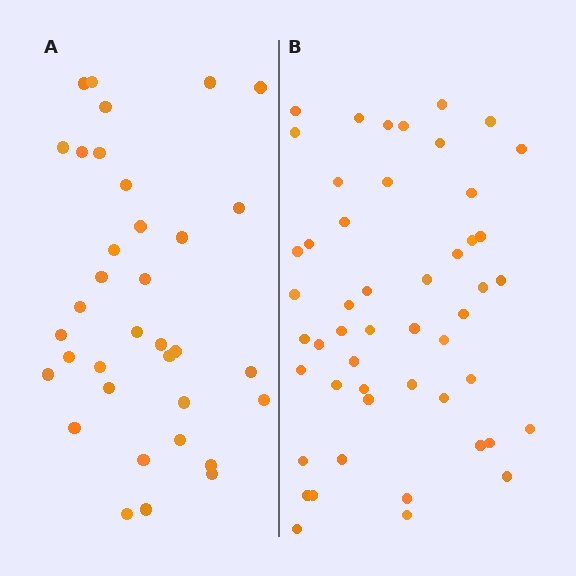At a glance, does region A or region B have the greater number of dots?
Region B (the right region) has more dots.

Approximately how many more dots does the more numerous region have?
Region B has approximately 15 more dots than region A.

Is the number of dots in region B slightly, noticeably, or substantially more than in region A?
Region B has noticeably more, but not dramatically so. The ratio is roughly 1.4 to 1.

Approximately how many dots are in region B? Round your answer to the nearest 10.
About 50 dots.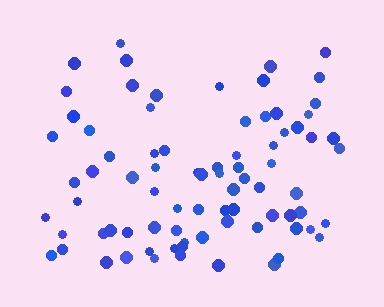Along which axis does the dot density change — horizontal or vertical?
Vertical.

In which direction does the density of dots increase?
From top to bottom, with the bottom side densest.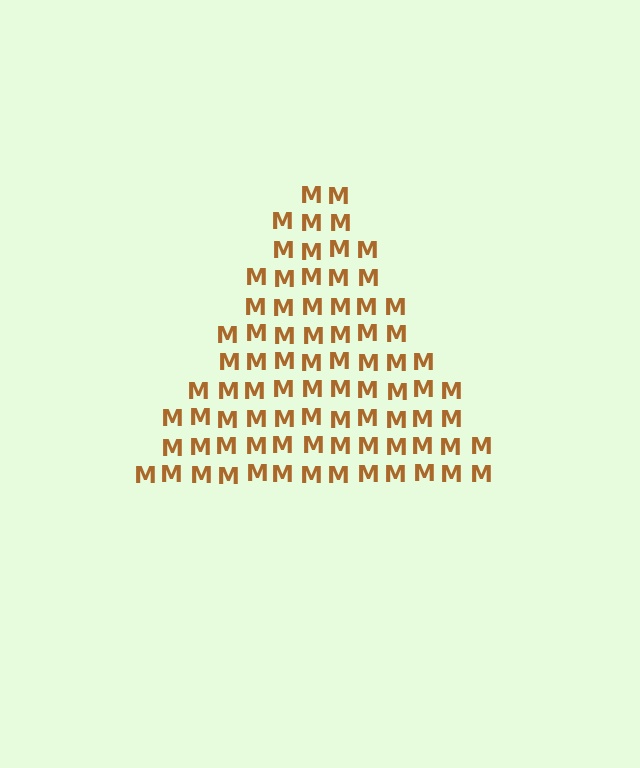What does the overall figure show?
The overall figure shows a triangle.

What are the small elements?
The small elements are letter M's.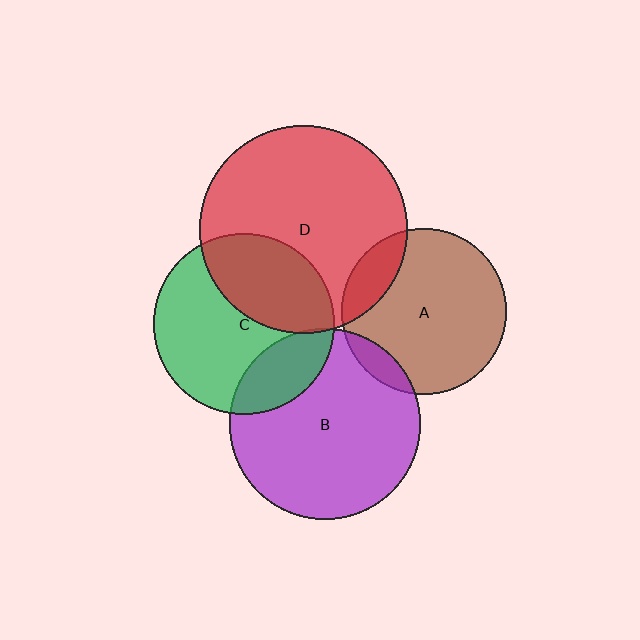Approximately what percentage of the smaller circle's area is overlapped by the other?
Approximately 35%.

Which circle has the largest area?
Circle D (red).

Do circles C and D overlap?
Yes.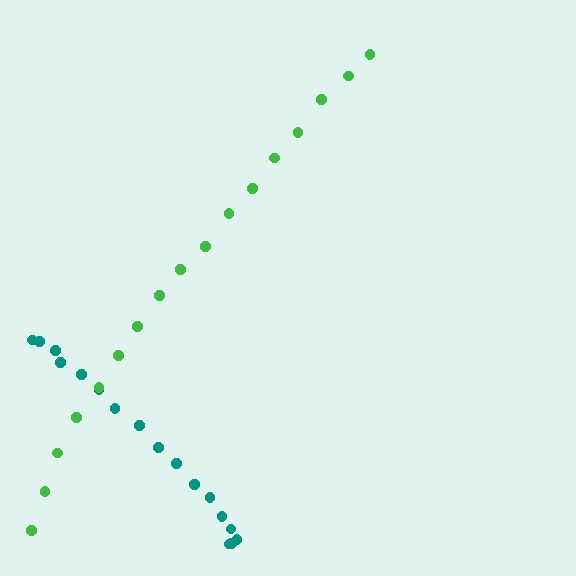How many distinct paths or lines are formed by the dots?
There are 2 distinct paths.